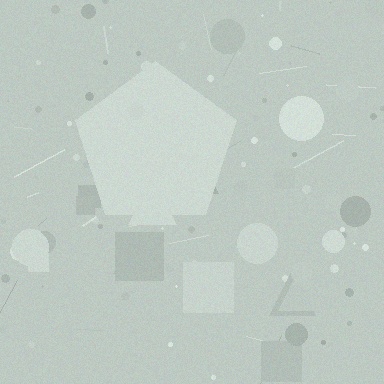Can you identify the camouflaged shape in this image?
The camouflaged shape is a pentagon.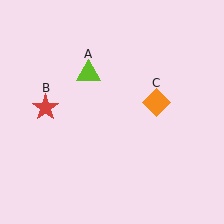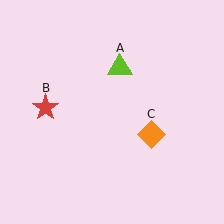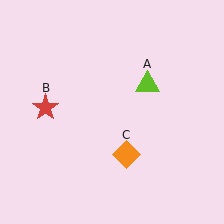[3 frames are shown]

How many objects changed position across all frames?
2 objects changed position: lime triangle (object A), orange diamond (object C).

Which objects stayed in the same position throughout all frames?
Red star (object B) remained stationary.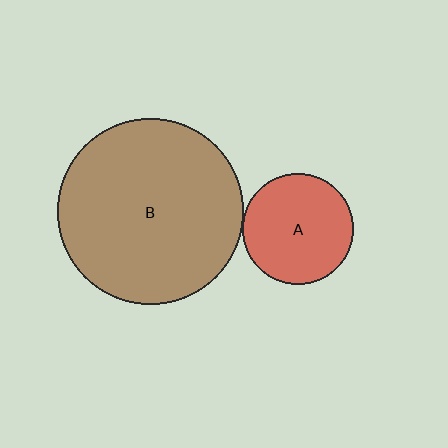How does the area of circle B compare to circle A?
Approximately 2.8 times.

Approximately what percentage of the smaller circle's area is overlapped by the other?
Approximately 5%.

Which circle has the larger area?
Circle B (brown).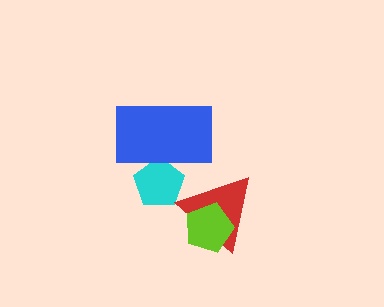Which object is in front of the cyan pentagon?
The blue rectangle is in front of the cyan pentagon.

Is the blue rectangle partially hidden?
No, no other shape covers it.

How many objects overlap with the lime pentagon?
1 object overlaps with the lime pentagon.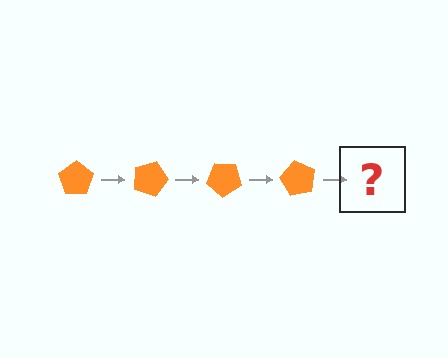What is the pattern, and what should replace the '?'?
The pattern is that the pentagon rotates 20 degrees each step. The '?' should be an orange pentagon rotated 80 degrees.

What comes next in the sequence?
The next element should be an orange pentagon rotated 80 degrees.